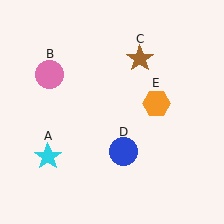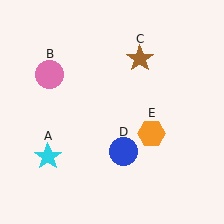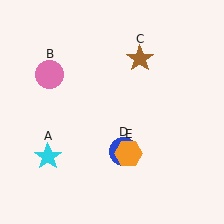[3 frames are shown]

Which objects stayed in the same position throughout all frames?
Cyan star (object A) and pink circle (object B) and brown star (object C) and blue circle (object D) remained stationary.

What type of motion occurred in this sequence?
The orange hexagon (object E) rotated clockwise around the center of the scene.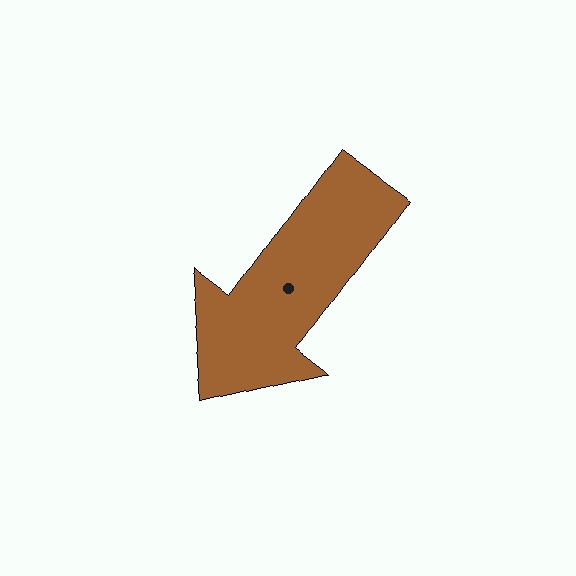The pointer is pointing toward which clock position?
Roughly 7 o'clock.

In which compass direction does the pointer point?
Southwest.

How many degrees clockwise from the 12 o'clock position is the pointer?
Approximately 216 degrees.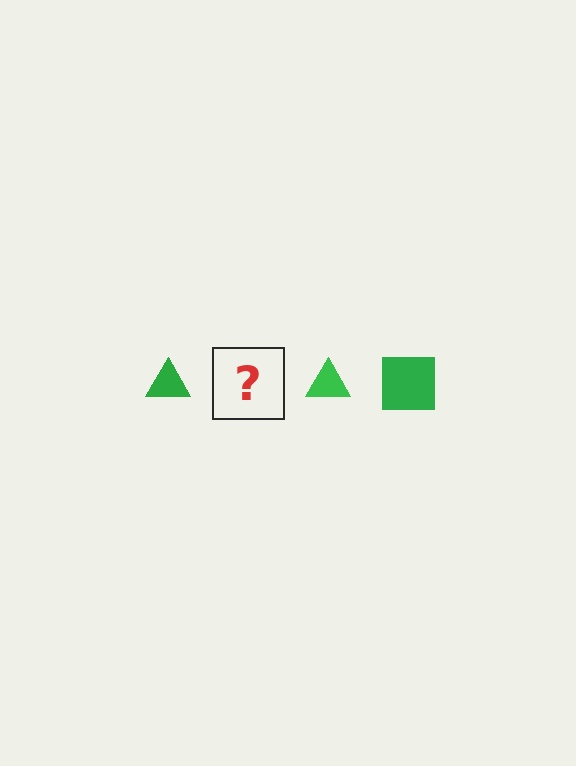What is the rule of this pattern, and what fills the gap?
The rule is that the pattern cycles through triangle, square shapes in green. The gap should be filled with a green square.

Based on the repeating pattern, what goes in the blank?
The blank should be a green square.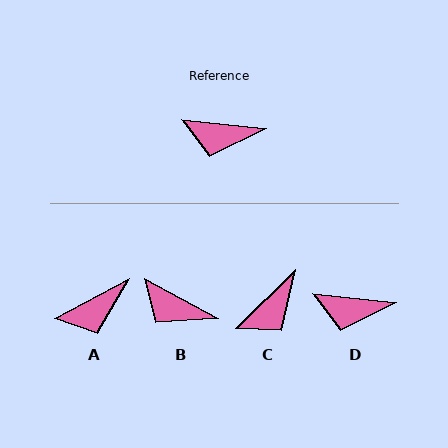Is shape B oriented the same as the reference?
No, it is off by about 23 degrees.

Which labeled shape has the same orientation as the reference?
D.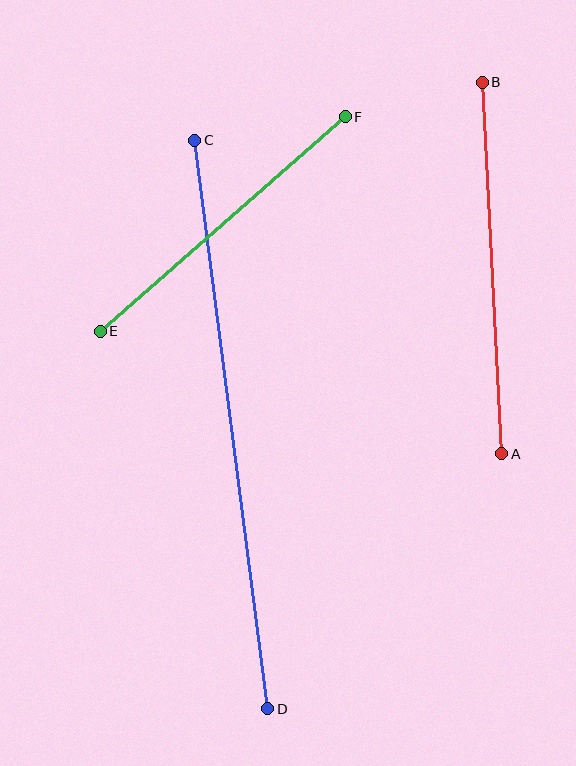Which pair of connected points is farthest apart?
Points C and D are farthest apart.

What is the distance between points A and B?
The distance is approximately 372 pixels.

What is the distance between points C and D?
The distance is approximately 573 pixels.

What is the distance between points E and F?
The distance is approximately 326 pixels.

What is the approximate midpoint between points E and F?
The midpoint is at approximately (223, 224) pixels.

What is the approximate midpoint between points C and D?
The midpoint is at approximately (231, 424) pixels.